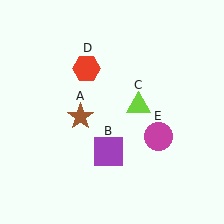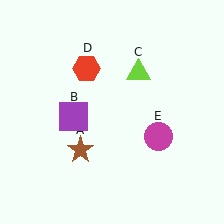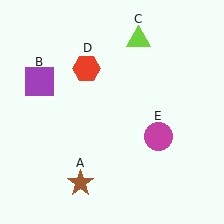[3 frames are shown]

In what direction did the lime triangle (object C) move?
The lime triangle (object C) moved up.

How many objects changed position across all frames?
3 objects changed position: brown star (object A), purple square (object B), lime triangle (object C).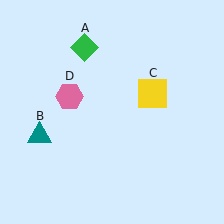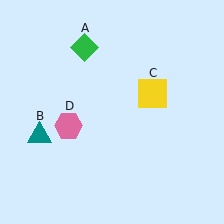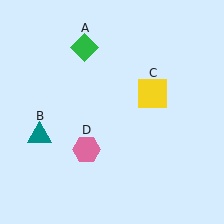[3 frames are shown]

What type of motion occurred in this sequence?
The pink hexagon (object D) rotated counterclockwise around the center of the scene.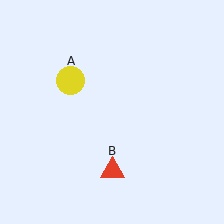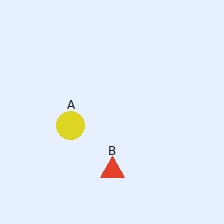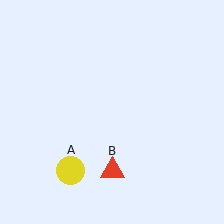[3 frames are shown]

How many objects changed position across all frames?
1 object changed position: yellow circle (object A).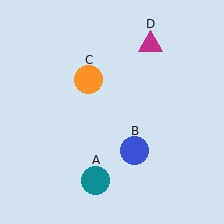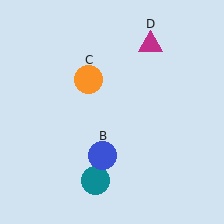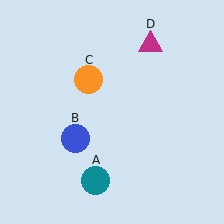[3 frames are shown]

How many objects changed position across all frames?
1 object changed position: blue circle (object B).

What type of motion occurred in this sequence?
The blue circle (object B) rotated clockwise around the center of the scene.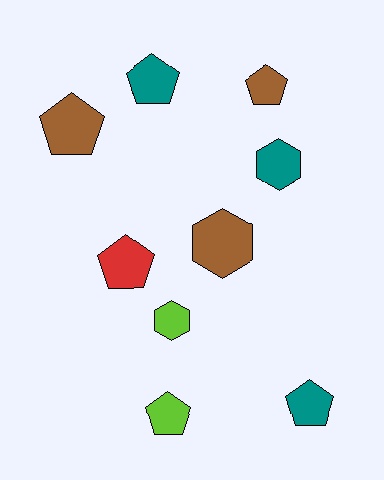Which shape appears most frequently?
Pentagon, with 6 objects.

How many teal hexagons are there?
There is 1 teal hexagon.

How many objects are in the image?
There are 9 objects.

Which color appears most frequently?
Teal, with 3 objects.